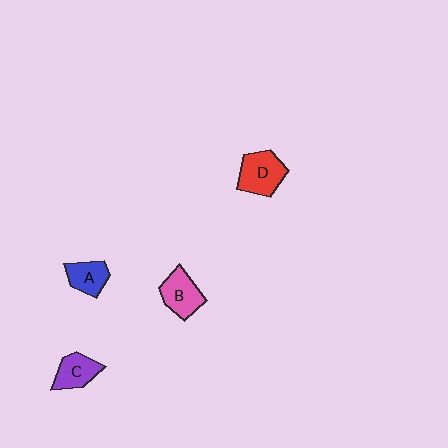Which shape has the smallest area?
Shape A (blue).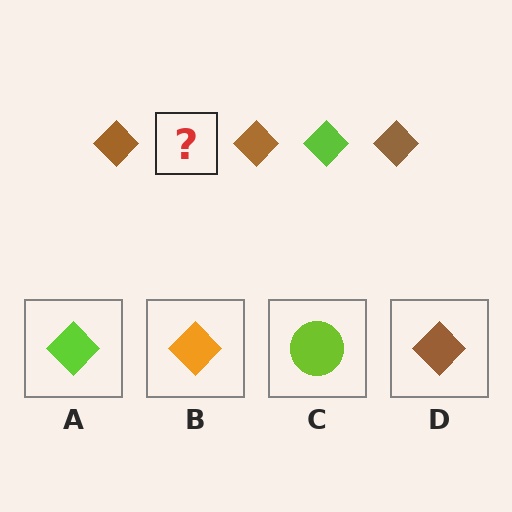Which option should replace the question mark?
Option A.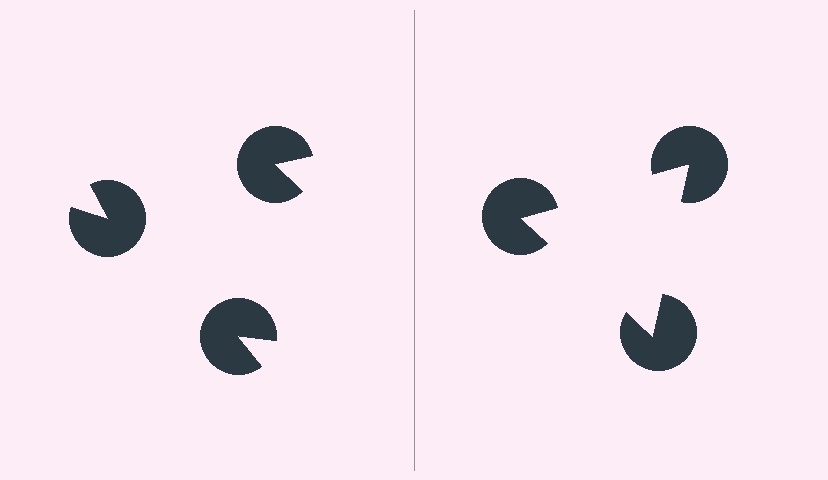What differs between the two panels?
The pac-man discs are positioned identically on both sides; only the wedge orientations differ. On the right they align to a triangle; on the left they are misaligned.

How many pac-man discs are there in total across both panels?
6 — 3 on each side.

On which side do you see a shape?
An illusory triangle appears on the right side. On the left side the wedge cuts are rotated, so no coherent shape forms.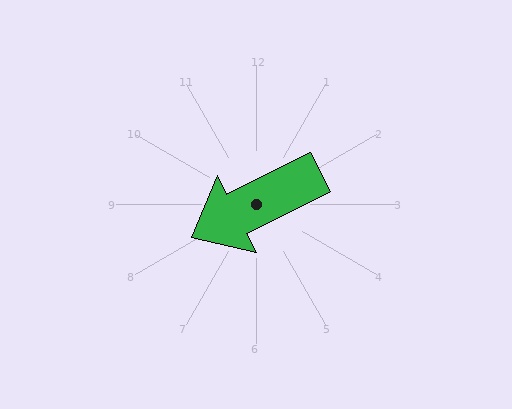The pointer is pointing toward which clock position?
Roughly 8 o'clock.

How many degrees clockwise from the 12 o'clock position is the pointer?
Approximately 243 degrees.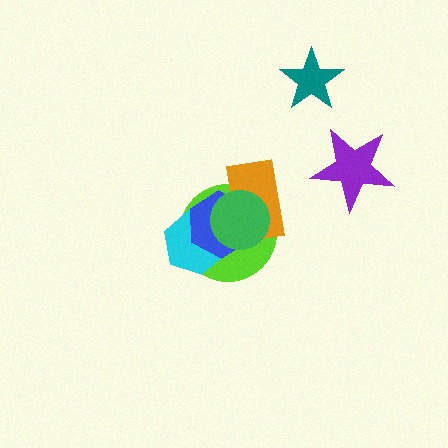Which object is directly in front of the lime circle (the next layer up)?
The cyan hexagon is directly in front of the lime circle.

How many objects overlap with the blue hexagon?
4 objects overlap with the blue hexagon.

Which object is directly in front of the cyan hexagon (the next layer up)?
The blue hexagon is directly in front of the cyan hexagon.